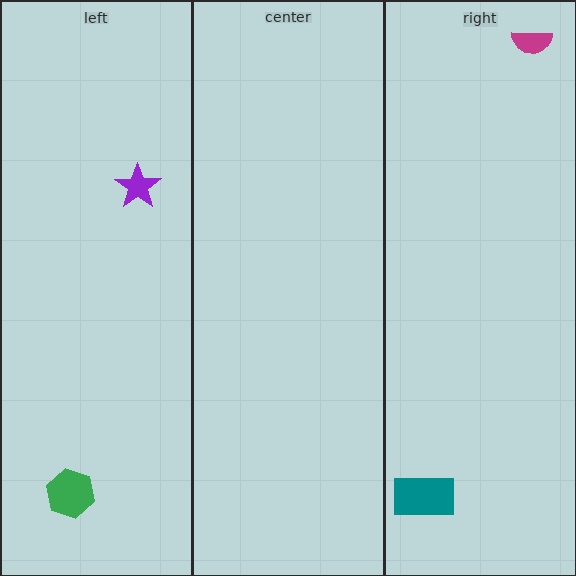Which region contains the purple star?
The left region.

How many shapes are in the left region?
2.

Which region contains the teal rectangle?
The right region.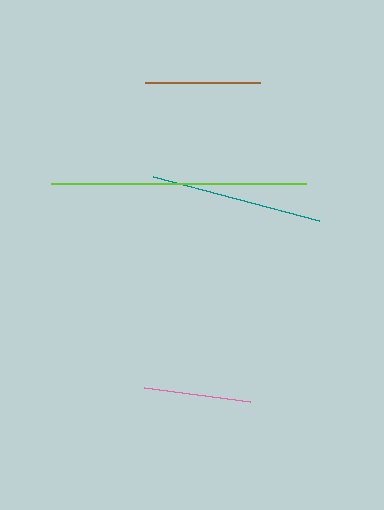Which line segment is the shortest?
The pink line is the shortest at approximately 107 pixels.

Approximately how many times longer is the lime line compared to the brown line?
The lime line is approximately 2.2 times the length of the brown line.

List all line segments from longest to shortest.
From longest to shortest: lime, teal, brown, pink.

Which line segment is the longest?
The lime line is the longest at approximately 255 pixels.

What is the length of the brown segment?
The brown segment is approximately 115 pixels long.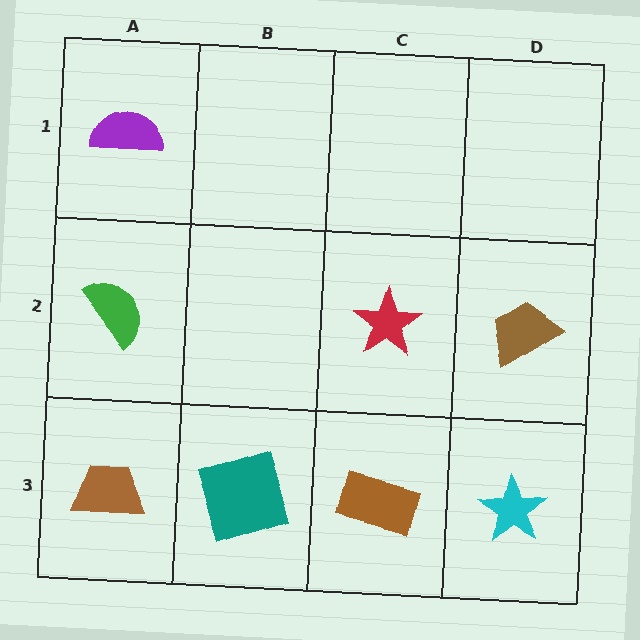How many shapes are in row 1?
1 shape.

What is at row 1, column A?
A purple semicircle.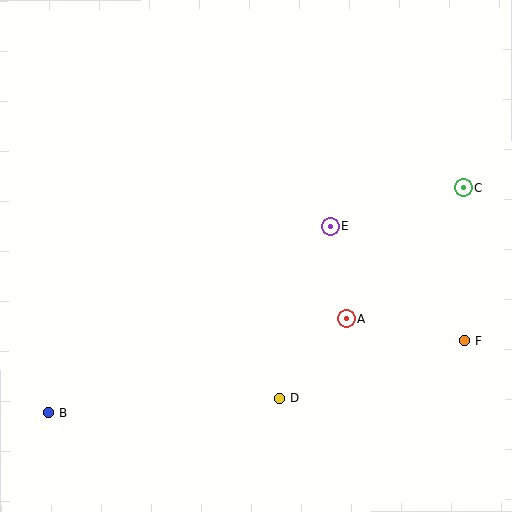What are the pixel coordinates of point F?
Point F is at (465, 341).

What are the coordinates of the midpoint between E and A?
The midpoint between E and A is at (338, 272).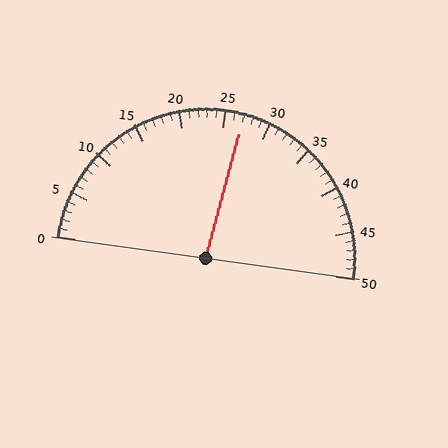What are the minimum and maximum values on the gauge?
The gauge ranges from 0 to 50.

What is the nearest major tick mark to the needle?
The nearest major tick mark is 25.